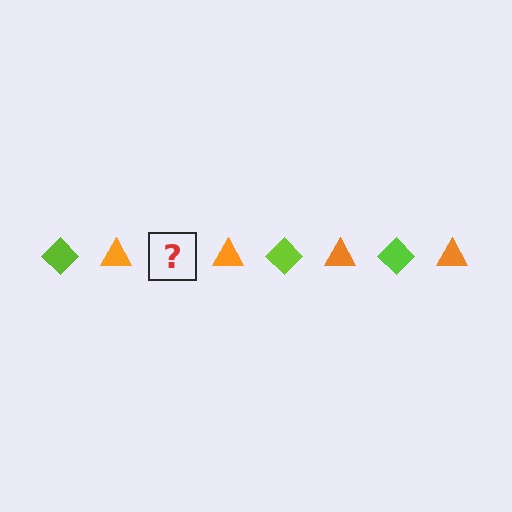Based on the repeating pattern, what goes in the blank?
The blank should be a lime diamond.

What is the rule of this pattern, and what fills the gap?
The rule is that the pattern alternates between lime diamond and orange triangle. The gap should be filled with a lime diamond.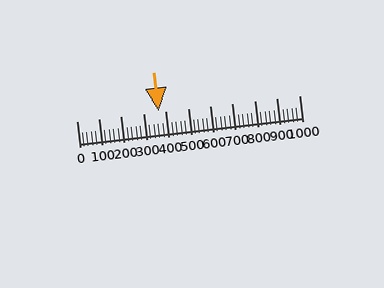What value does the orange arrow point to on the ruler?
The orange arrow points to approximately 370.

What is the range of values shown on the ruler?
The ruler shows values from 0 to 1000.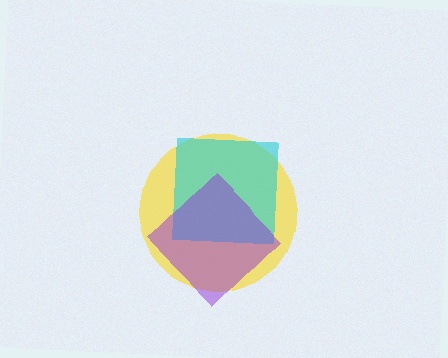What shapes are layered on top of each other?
The layered shapes are: a yellow circle, a cyan square, a purple diamond.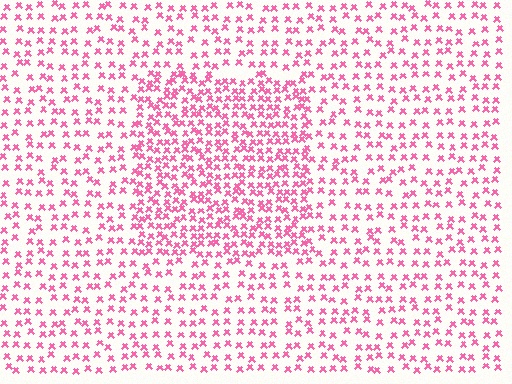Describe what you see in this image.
The image contains small pink elements arranged at two different densities. A rectangle-shaped region is visible where the elements are more densely packed than the surrounding area.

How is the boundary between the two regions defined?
The boundary is defined by a change in element density (approximately 1.9x ratio). All elements are the same color, size, and shape.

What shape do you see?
I see a rectangle.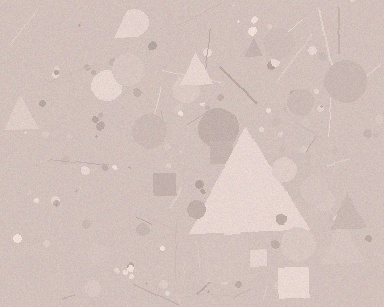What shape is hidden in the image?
A triangle is hidden in the image.